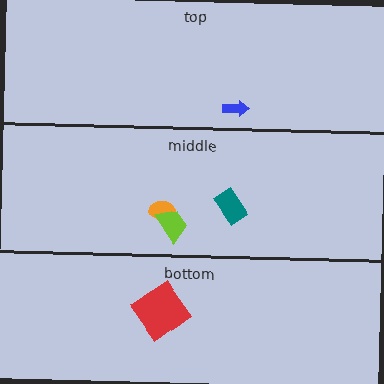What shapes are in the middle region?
The orange ellipse, the teal rectangle, the lime trapezoid.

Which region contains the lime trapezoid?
The middle region.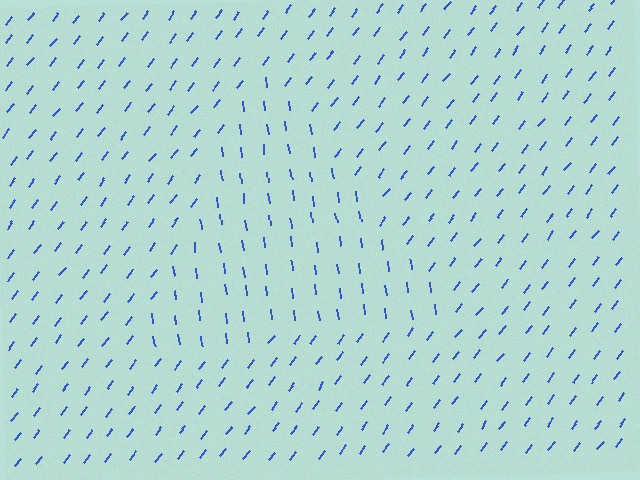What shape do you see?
I see a triangle.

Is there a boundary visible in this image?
Yes, there is a texture boundary formed by a change in line orientation.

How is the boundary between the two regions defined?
The boundary is defined purely by a change in line orientation (approximately 45 degrees difference). All lines are the same color and thickness.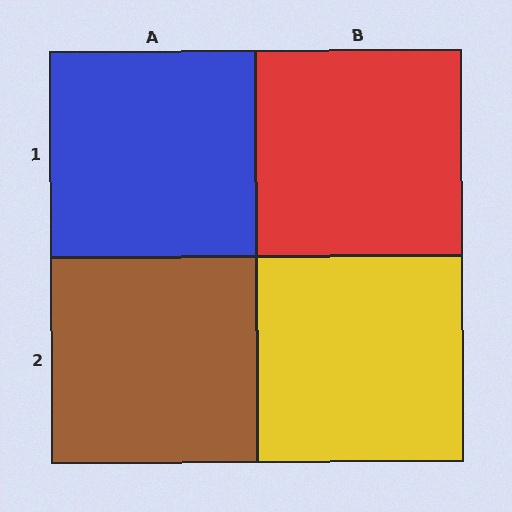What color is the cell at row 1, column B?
Red.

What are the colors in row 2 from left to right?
Brown, yellow.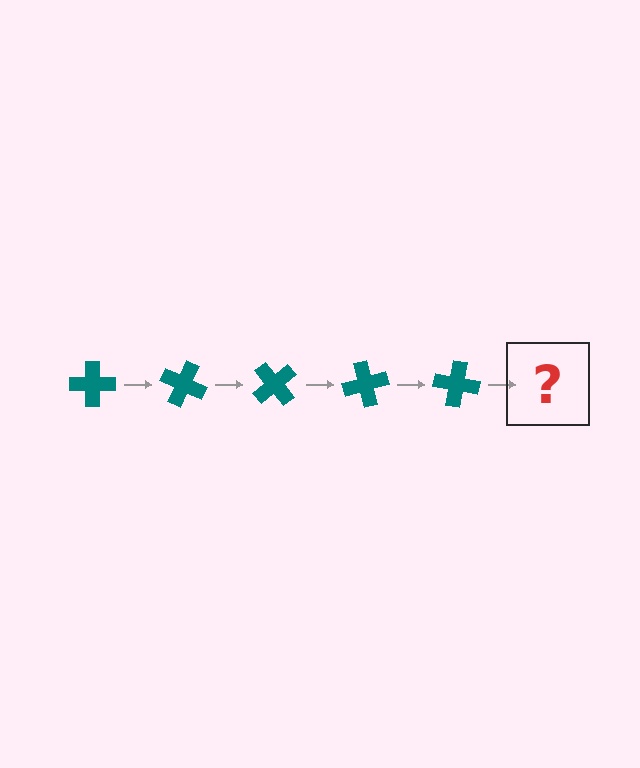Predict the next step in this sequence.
The next step is a teal cross rotated 125 degrees.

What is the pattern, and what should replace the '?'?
The pattern is that the cross rotates 25 degrees each step. The '?' should be a teal cross rotated 125 degrees.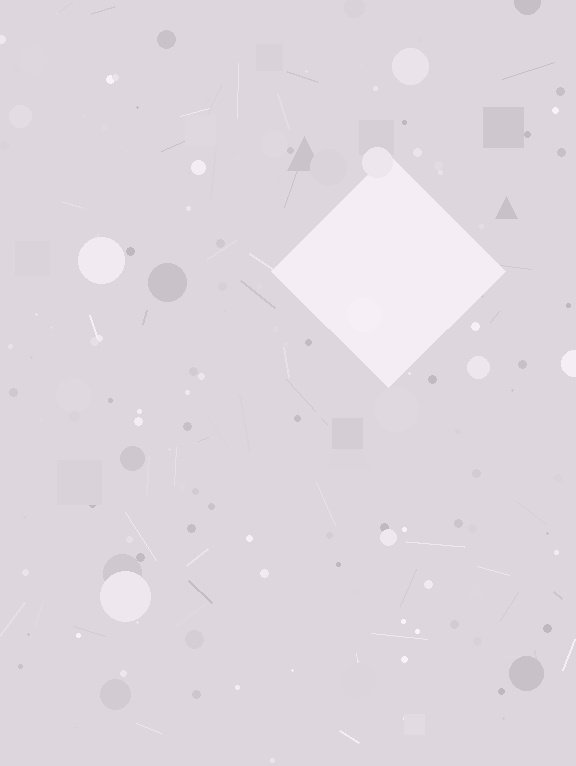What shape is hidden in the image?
A diamond is hidden in the image.